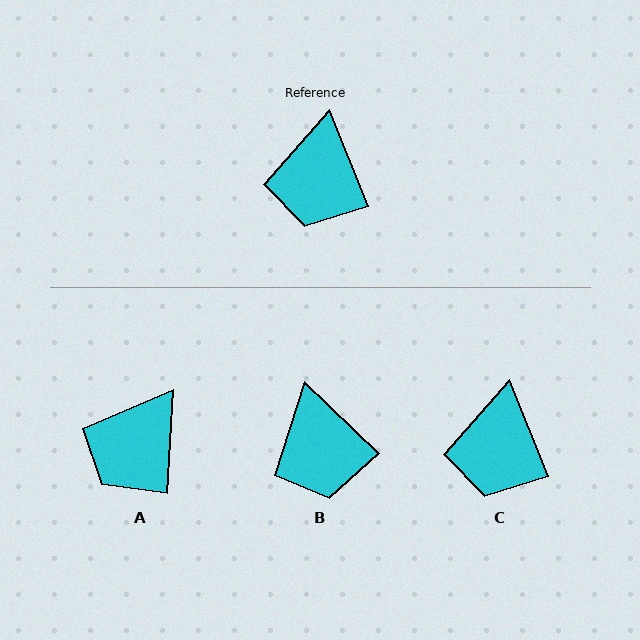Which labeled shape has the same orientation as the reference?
C.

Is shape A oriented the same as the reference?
No, it is off by about 26 degrees.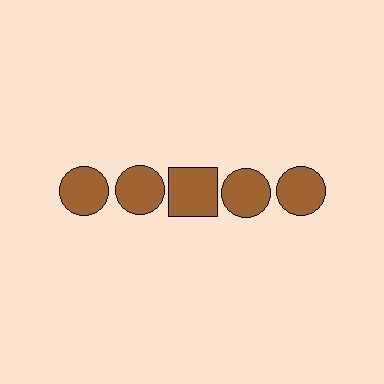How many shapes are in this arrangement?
There are 5 shapes arranged in a grid pattern.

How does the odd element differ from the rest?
It has a different shape: square instead of circle.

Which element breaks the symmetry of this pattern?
The brown square in the top row, center column breaks the symmetry. All other shapes are brown circles.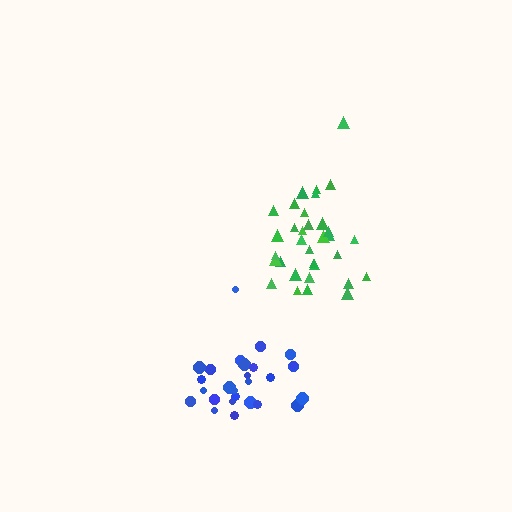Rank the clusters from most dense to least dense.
green, blue.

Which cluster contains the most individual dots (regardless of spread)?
Green (33).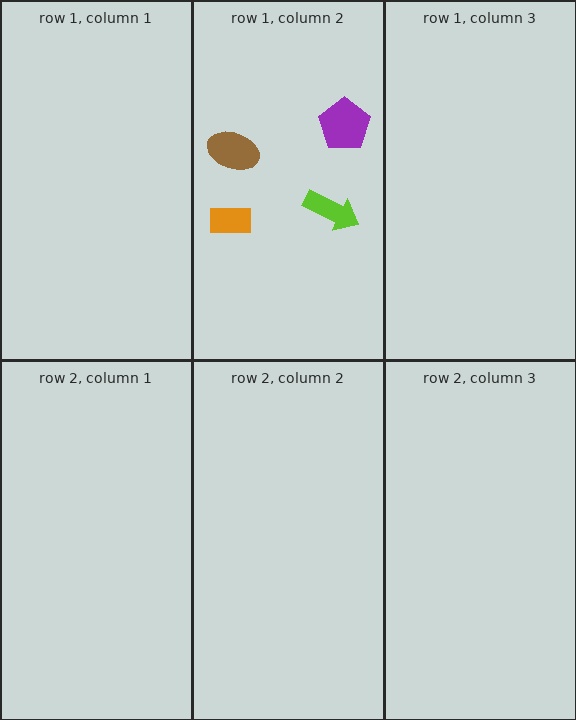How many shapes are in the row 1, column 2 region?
4.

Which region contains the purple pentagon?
The row 1, column 2 region.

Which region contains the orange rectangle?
The row 1, column 2 region.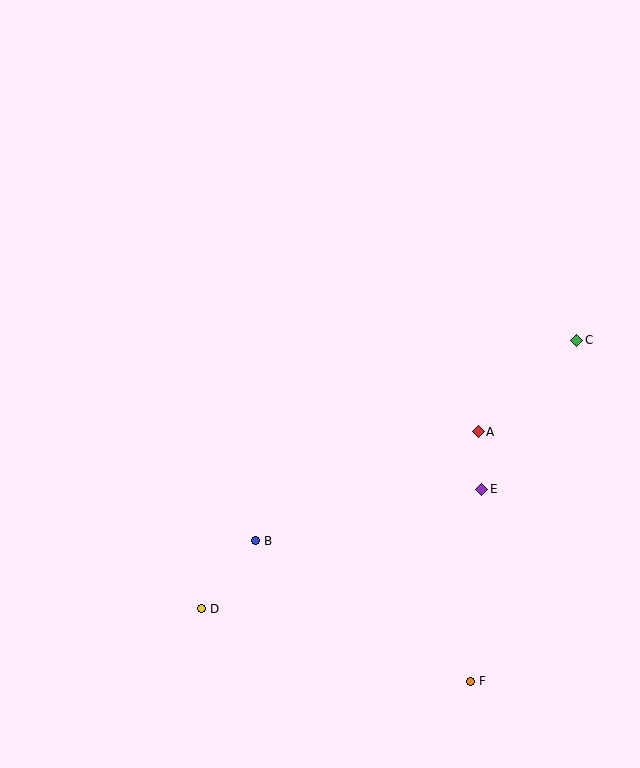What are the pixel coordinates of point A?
Point A is at (478, 432).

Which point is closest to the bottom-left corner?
Point D is closest to the bottom-left corner.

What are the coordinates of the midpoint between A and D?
The midpoint between A and D is at (340, 520).